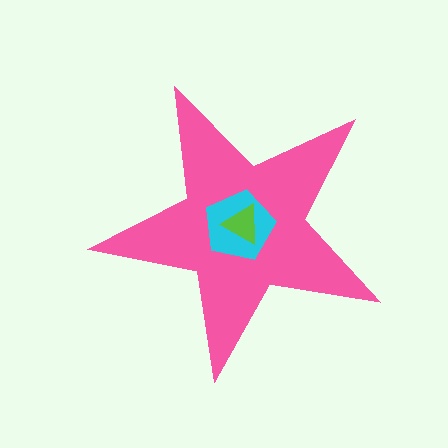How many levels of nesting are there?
3.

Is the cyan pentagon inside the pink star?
Yes.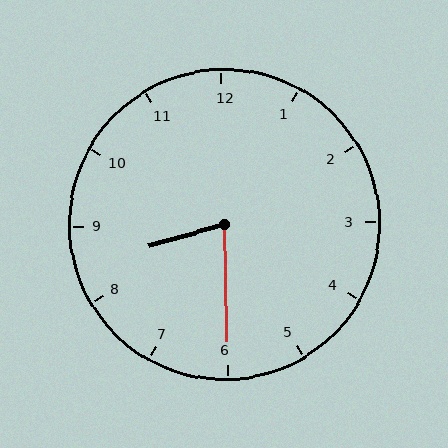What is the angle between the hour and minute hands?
Approximately 75 degrees.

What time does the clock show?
8:30.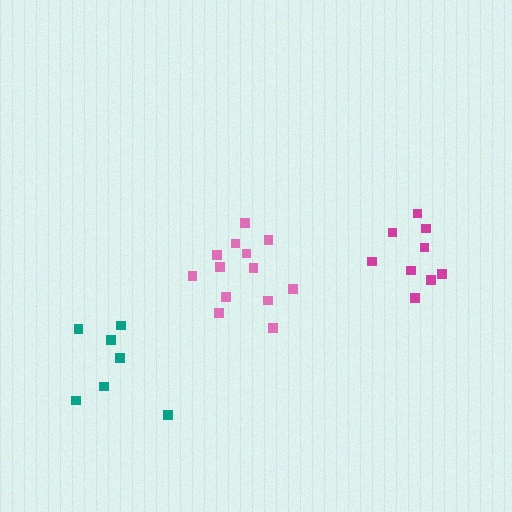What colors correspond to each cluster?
The clusters are colored: pink, magenta, teal.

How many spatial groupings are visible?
There are 3 spatial groupings.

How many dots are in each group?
Group 1: 13 dots, Group 2: 9 dots, Group 3: 7 dots (29 total).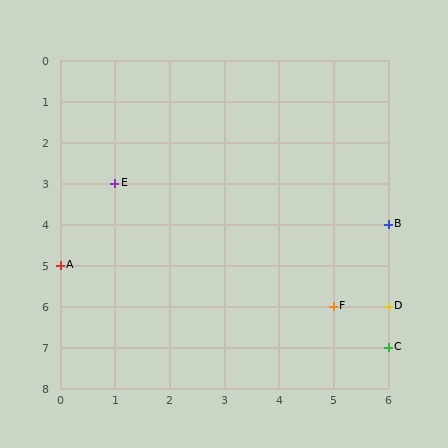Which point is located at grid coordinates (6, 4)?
Point B is at (6, 4).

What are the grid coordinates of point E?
Point E is at grid coordinates (1, 3).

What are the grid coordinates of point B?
Point B is at grid coordinates (6, 4).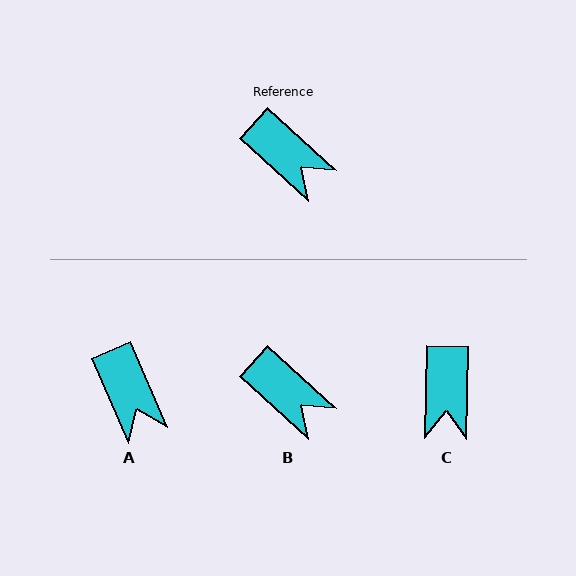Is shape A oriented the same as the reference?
No, it is off by about 25 degrees.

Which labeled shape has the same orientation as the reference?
B.